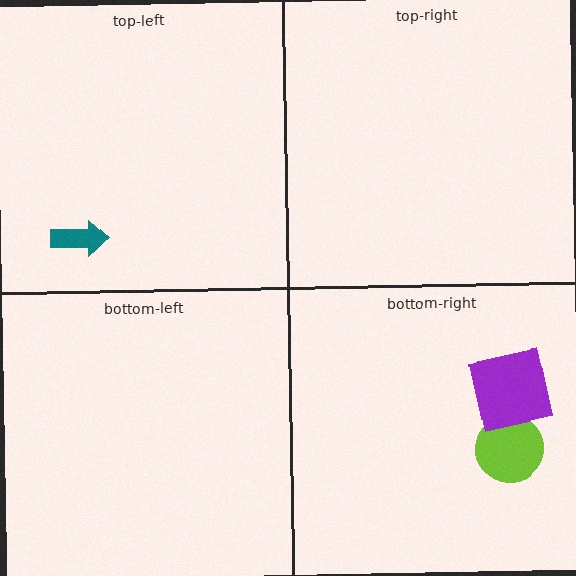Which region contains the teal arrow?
The top-left region.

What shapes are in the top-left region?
The teal arrow.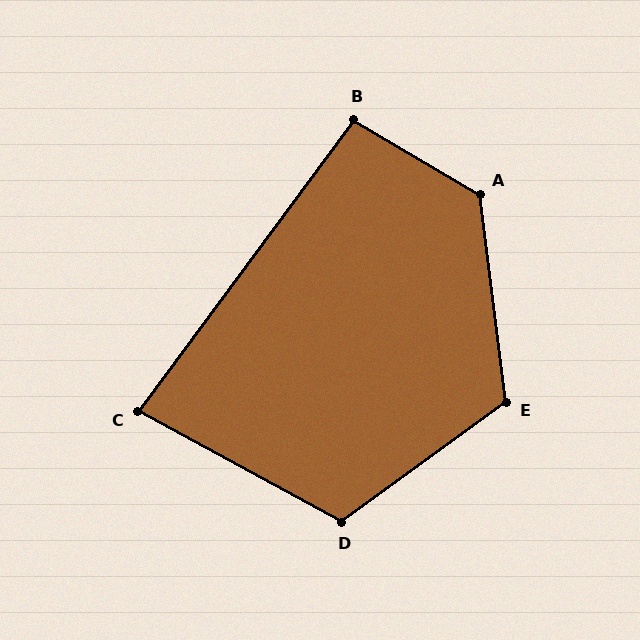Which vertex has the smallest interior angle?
C, at approximately 82 degrees.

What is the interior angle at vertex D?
Approximately 115 degrees (obtuse).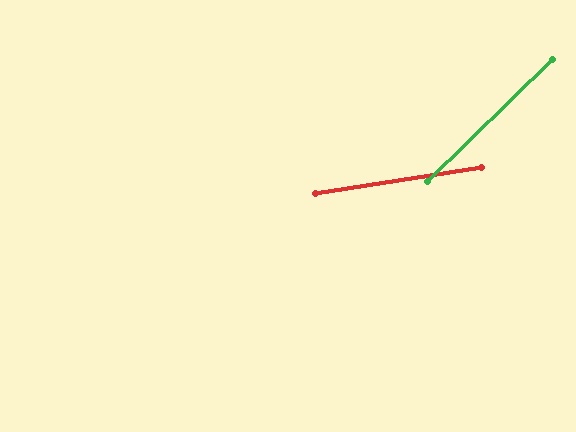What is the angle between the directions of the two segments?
Approximately 35 degrees.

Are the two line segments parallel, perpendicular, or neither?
Neither parallel nor perpendicular — they differ by about 35°.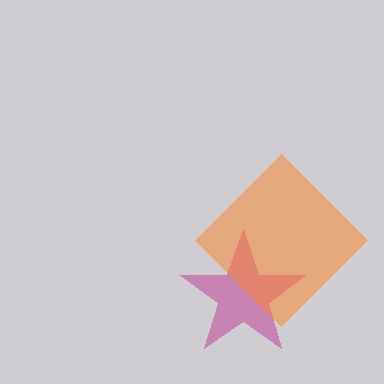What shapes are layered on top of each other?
The layered shapes are: a magenta star, an orange diamond.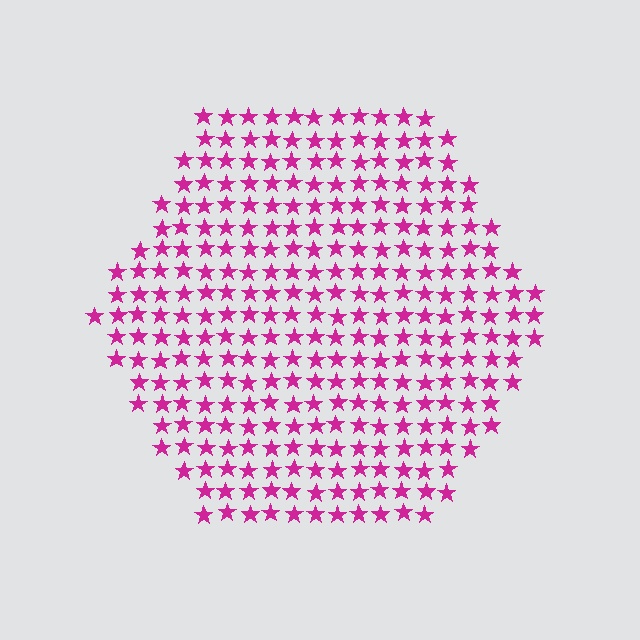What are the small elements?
The small elements are stars.